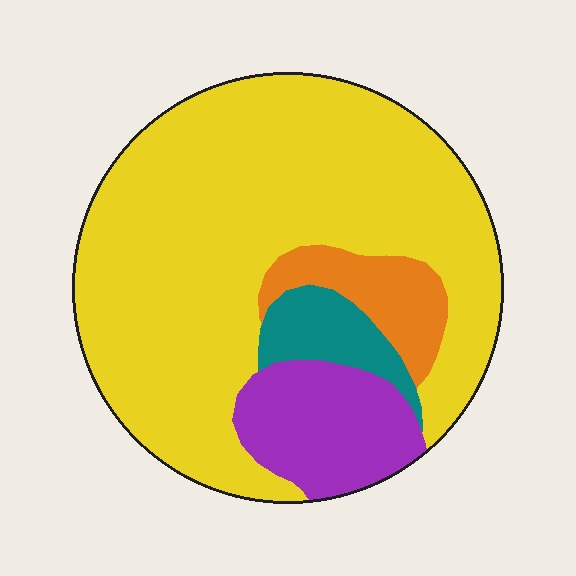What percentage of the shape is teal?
Teal takes up about one tenth (1/10) of the shape.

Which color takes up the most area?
Yellow, at roughly 70%.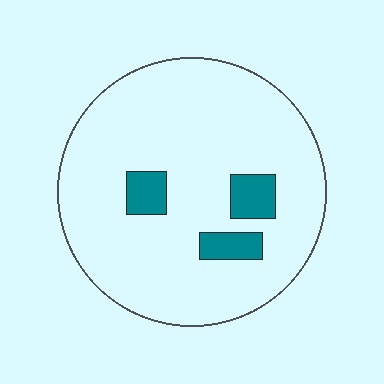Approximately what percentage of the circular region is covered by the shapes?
Approximately 10%.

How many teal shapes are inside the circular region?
3.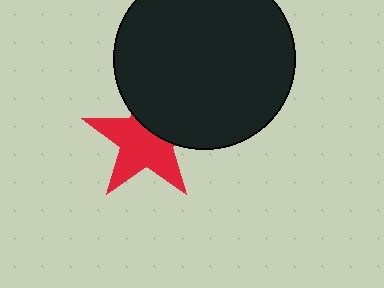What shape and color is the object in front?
The object in front is a black circle.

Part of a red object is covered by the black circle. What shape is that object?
It is a star.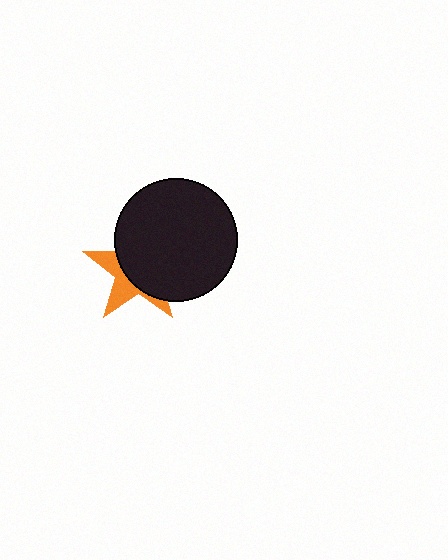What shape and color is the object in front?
The object in front is a black circle.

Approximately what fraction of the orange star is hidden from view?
Roughly 64% of the orange star is hidden behind the black circle.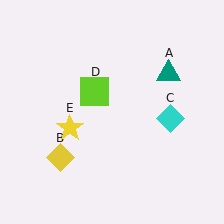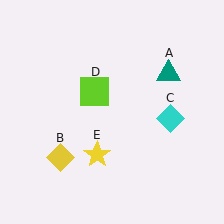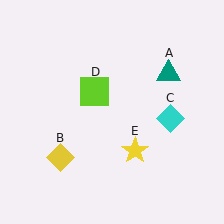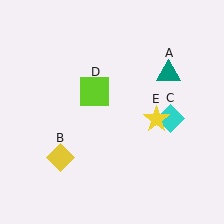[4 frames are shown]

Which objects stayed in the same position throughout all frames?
Teal triangle (object A) and yellow diamond (object B) and cyan diamond (object C) and lime square (object D) remained stationary.